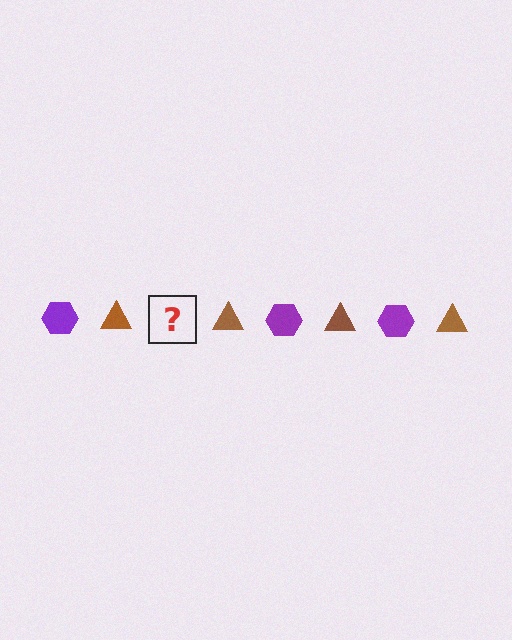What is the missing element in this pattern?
The missing element is a purple hexagon.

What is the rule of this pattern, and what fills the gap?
The rule is that the pattern alternates between purple hexagon and brown triangle. The gap should be filled with a purple hexagon.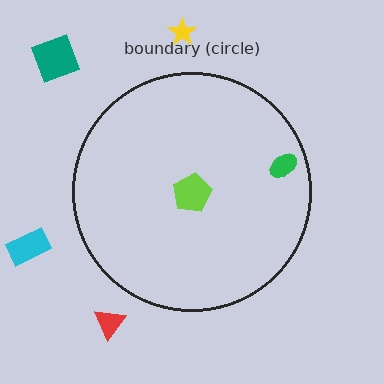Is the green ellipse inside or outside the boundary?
Inside.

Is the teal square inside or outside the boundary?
Outside.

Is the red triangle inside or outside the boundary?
Outside.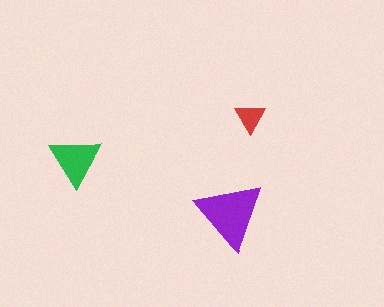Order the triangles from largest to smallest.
the purple one, the green one, the red one.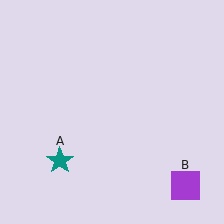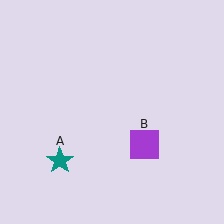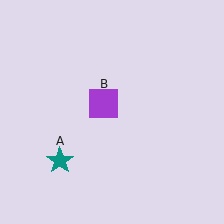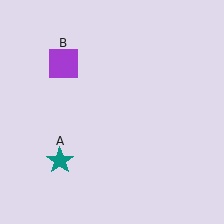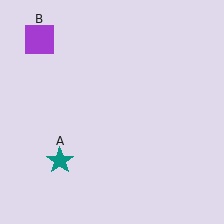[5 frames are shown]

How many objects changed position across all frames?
1 object changed position: purple square (object B).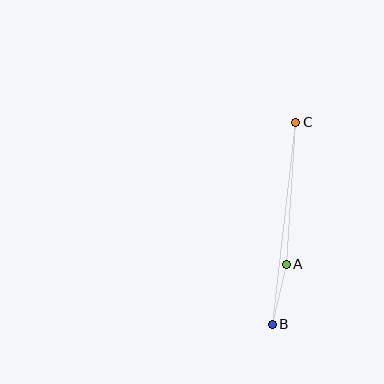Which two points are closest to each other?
Points A and B are closest to each other.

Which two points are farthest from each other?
Points B and C are farthest from each other.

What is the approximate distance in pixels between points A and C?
The distance between A and C is approximately 142 pixels.